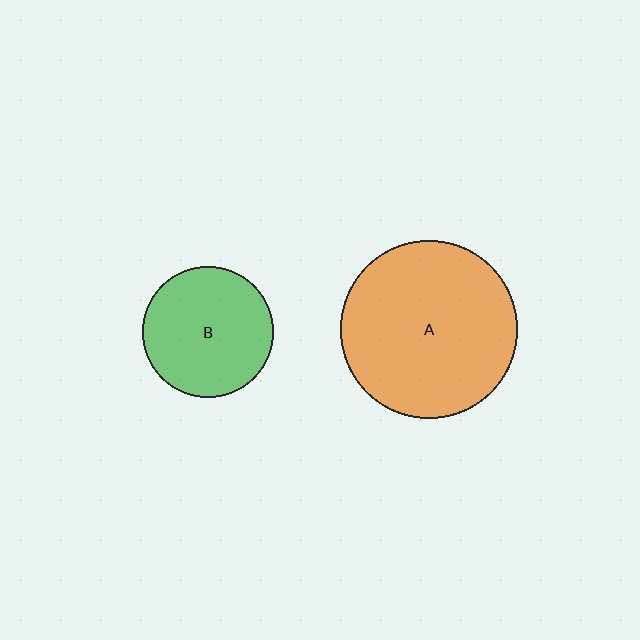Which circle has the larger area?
Circle A (orange).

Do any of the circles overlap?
No, none of the circles overlap.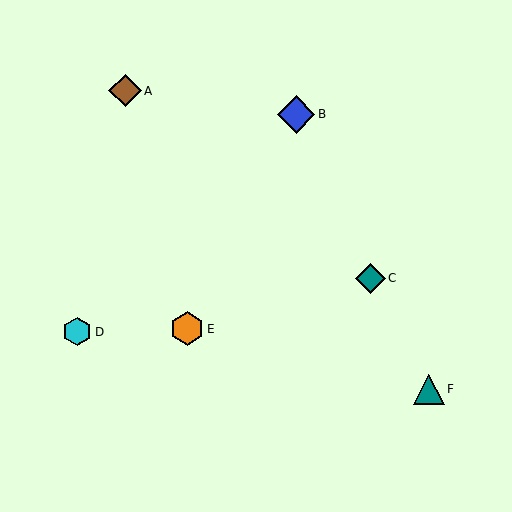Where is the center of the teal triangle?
The center of the teal triangle is at (429, 389).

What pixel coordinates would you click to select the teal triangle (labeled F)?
Click at (429, 389) to select the teal triangle F.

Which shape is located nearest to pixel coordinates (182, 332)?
The orange hexagon (labeled E) at (187, 329) is nearest to that location.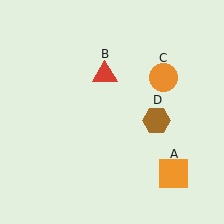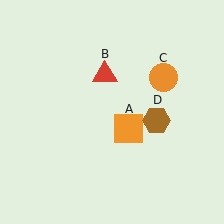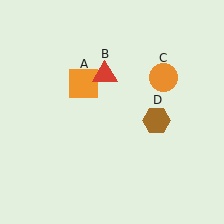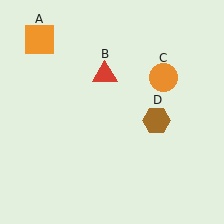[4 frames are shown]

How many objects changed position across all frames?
1 object changed position: orange square (object A).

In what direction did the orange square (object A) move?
The orange square (object A) moved up and to the left.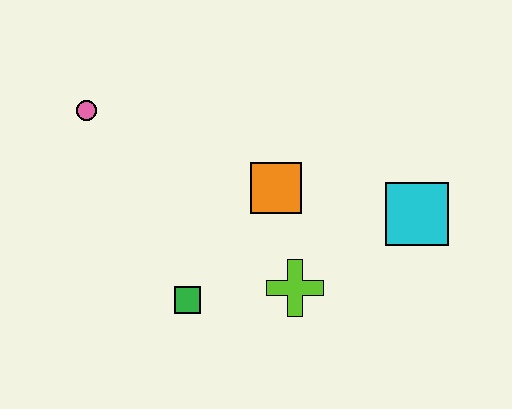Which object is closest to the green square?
The lime cross is closest to the green square.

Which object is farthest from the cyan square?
The pink circle is farthest from the cyan square.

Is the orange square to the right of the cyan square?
No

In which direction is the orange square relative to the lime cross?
The orange square is above the lime cross.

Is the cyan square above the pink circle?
No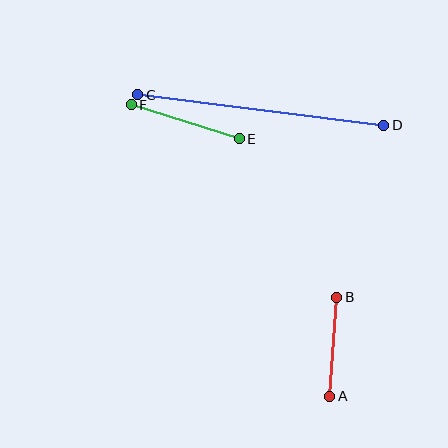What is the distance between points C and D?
The distance is approximately 248 pixels.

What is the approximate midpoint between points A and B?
The midpoint is at approximately (333, 347) pixels.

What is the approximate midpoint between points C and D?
The midpoint is at approximately (261, 110) pixels.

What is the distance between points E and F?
The distance is approximately 113 pixels.